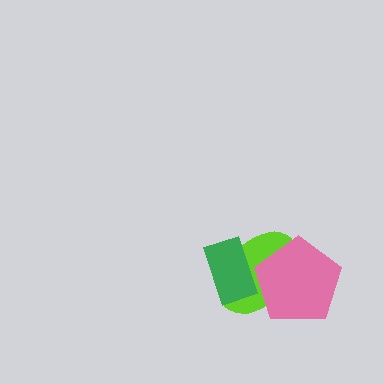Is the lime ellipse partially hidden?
Yes, it is partially covered by another shape.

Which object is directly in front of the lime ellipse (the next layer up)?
The green rectangle is directly in front of the lime ellipse.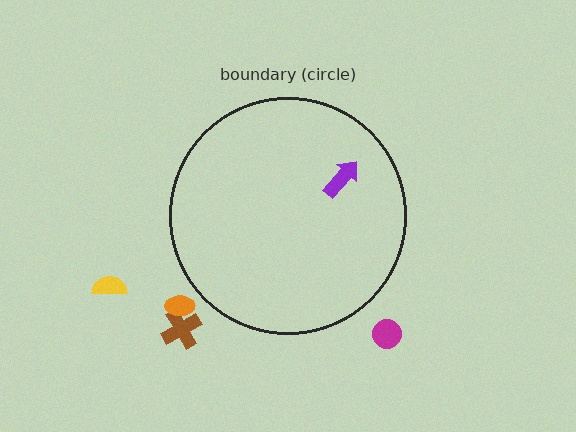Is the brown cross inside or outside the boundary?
Outside.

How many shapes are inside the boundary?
1 inside, 4 outside.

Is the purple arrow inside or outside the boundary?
Inside.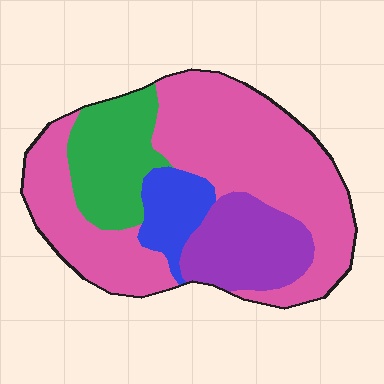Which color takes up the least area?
Blue, at roughly 10%.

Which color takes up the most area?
Pink, at roughly 55%.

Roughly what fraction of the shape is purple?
Purple takes up about one sixth (1/6) of the shape.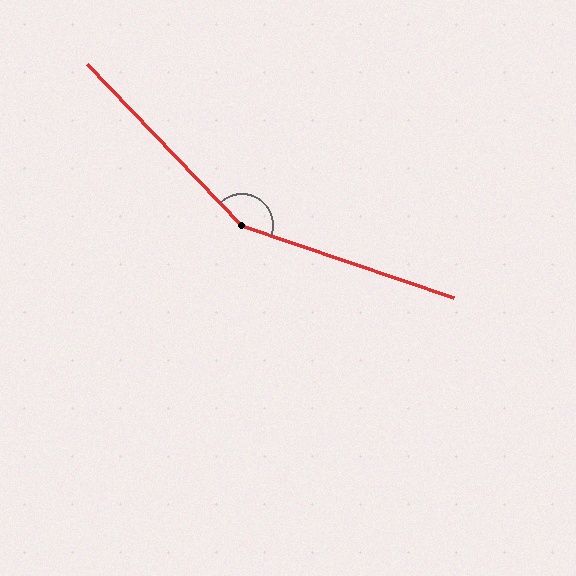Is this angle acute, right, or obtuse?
It is obtuse.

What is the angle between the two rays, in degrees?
Approximately 153 degrees.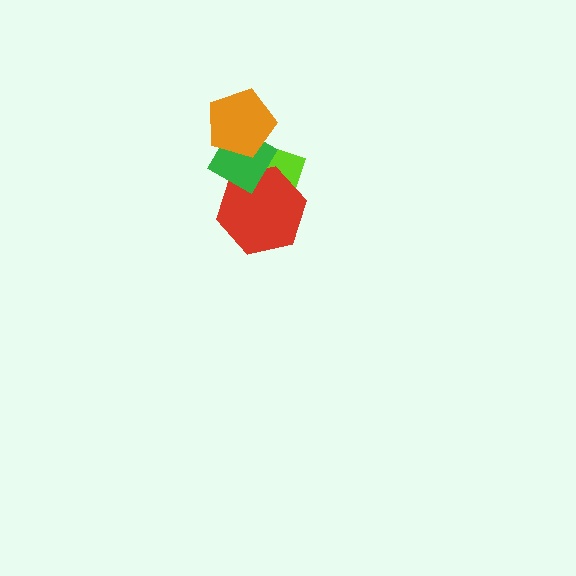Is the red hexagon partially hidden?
Yes, it is partially covered by another shape.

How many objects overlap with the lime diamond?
3 objects overlap with the lime diamond.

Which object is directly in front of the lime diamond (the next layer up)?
The red hexagon is directly in front of the lime diamond.